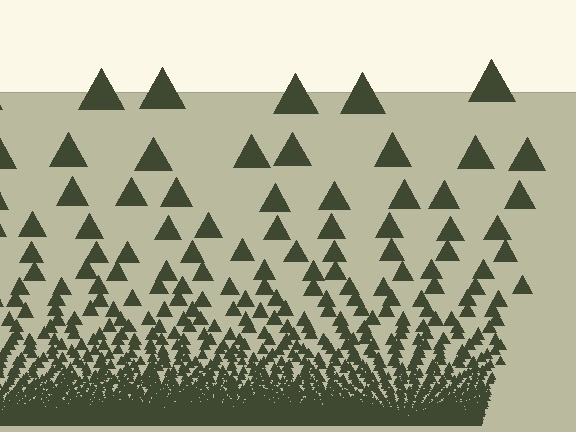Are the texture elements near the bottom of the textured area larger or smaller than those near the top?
Smaller. The gradient is inverted — elements near the bottom are smaller and denser.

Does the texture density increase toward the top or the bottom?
Density increases toward the bottom.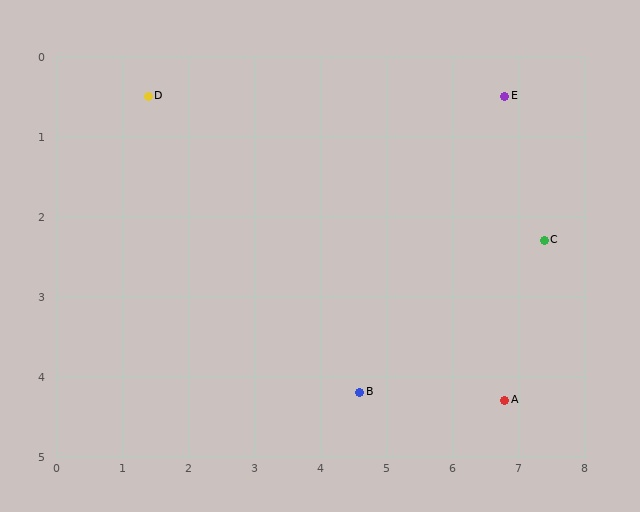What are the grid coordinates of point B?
Point B is at approximately (4.6, 4.2).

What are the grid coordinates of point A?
Point A is at approximately (6.8, 4.3).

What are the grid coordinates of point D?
Point D is at approximately (1.4, 0.5).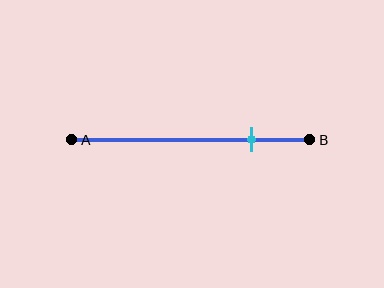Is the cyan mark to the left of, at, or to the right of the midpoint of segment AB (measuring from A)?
The cyan mark is to the right of the midpoint of segment AB.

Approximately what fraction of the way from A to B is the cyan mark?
The cyan mark is approximately 75% of the way from A to B.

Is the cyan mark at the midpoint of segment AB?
No, the mark is at about 75% from A, not at the 50% midpoint.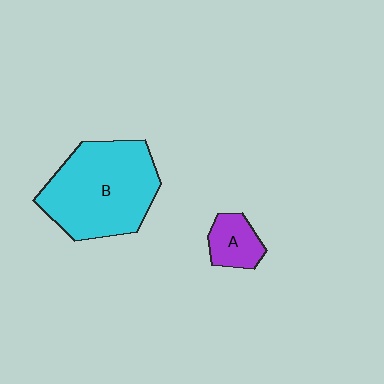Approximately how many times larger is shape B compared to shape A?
Approximately 3.6 times.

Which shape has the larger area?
Shape B (cyan).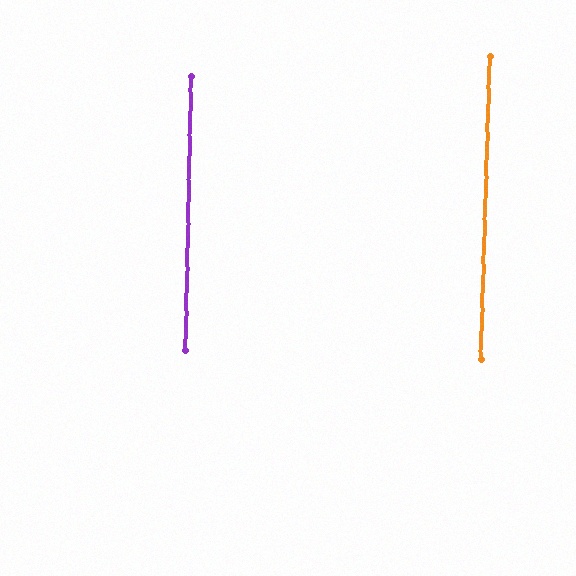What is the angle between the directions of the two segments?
Approximately 0 degrees.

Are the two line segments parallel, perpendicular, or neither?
Parallel — their directions differ by only 0.5°.